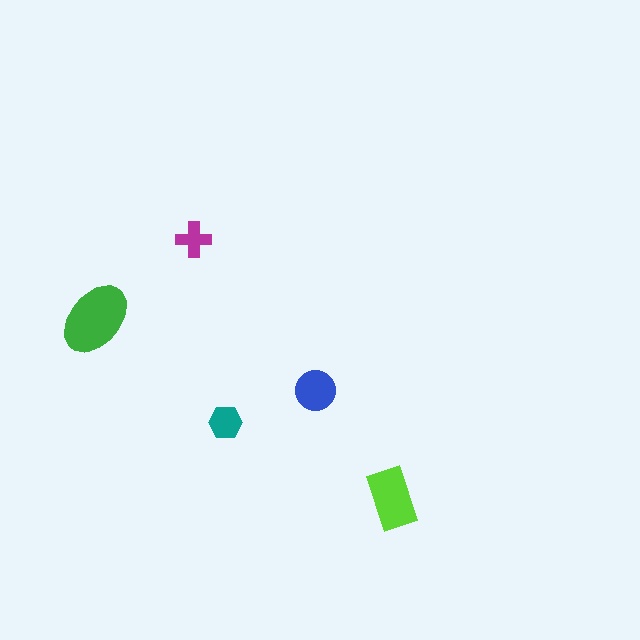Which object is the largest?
The green ellipse.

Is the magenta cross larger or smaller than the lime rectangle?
Smaller.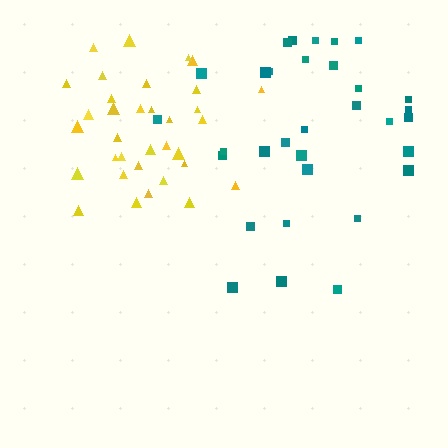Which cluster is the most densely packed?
Yellow.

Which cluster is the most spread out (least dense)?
Teal.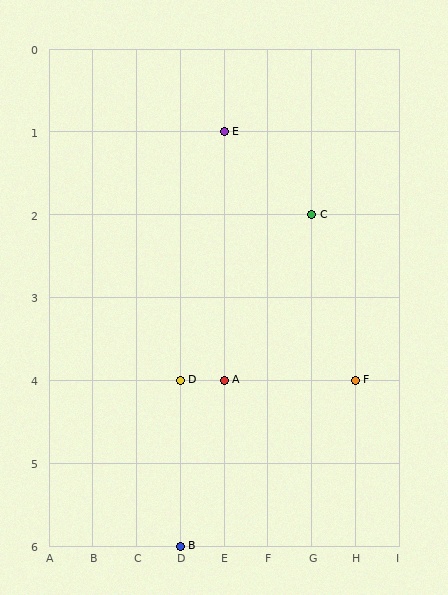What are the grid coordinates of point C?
Point C is at grid coordinates (G, 2).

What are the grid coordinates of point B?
Point B is at grid coordinates (D, 6).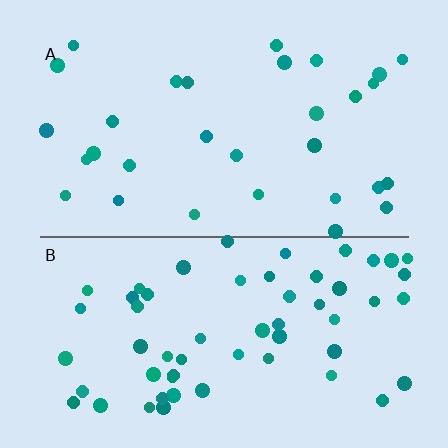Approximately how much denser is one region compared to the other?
Approximately 1.9× — region B over region A.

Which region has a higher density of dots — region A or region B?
B (the bottom).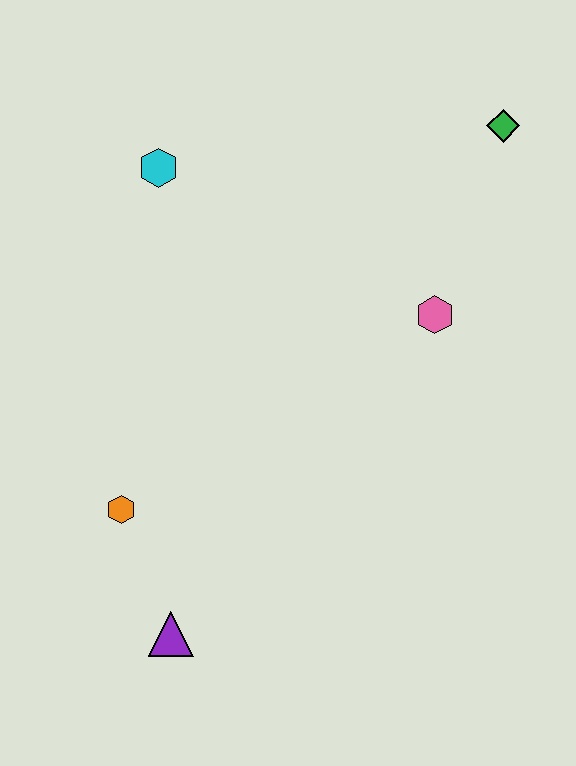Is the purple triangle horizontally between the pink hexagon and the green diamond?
No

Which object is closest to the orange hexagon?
The purple triangle is closest to the orange hexagon.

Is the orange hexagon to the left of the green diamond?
Yes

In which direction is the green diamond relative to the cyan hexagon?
The green diamond is to the right of the cyan hexagon.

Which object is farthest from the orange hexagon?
The green diamond is farthest from the orange hexagon.